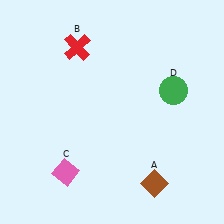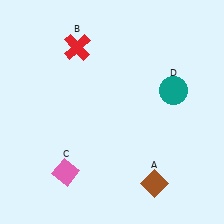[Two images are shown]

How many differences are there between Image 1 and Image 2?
There is 1 difference between the two images.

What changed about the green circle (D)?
In Image 1, D is green. In Image 2, it changed to teal.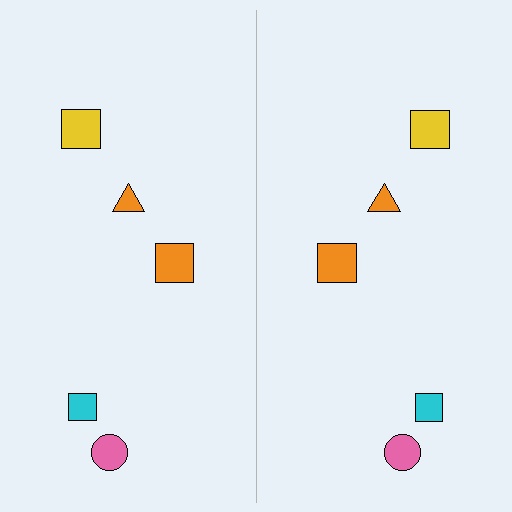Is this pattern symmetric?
Yes, this pattern has bilateral (reflection) symmetry.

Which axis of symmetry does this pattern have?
The pattern has a vertical axis of symmetry running through the center of the image.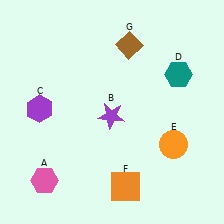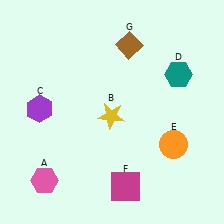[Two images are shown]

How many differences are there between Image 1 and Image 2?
There are 2 differences between the two images.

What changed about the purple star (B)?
In Image 1, B is purple. In Image 2, it changed to yellow.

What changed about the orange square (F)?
In Image 1, F is orange. In Image 2, it changed to magenta.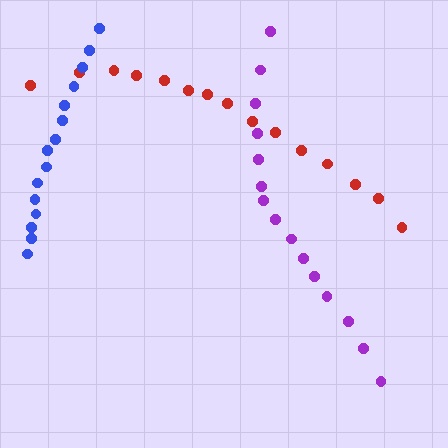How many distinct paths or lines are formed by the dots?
There are 3 distinct paths.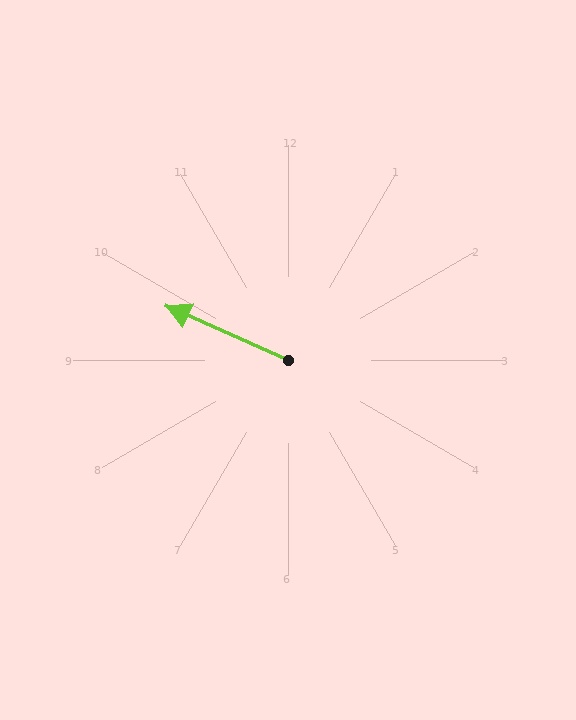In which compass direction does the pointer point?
Northwest.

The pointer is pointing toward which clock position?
Roughly 10 o'clock.